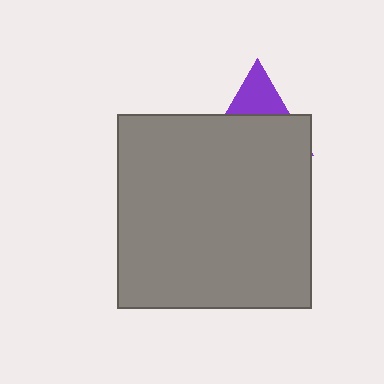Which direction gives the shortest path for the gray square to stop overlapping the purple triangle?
Moving down gives the shortest separation.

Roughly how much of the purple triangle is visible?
A small part of it is visible (roughly 33%).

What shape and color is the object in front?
The object in front is a gray square.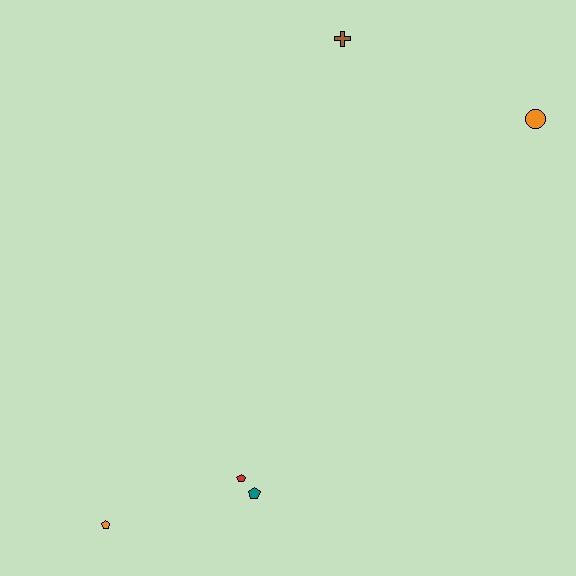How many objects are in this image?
There are 5 objects.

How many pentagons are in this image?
There are 3 pentagons.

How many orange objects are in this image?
There are 2 orange objects.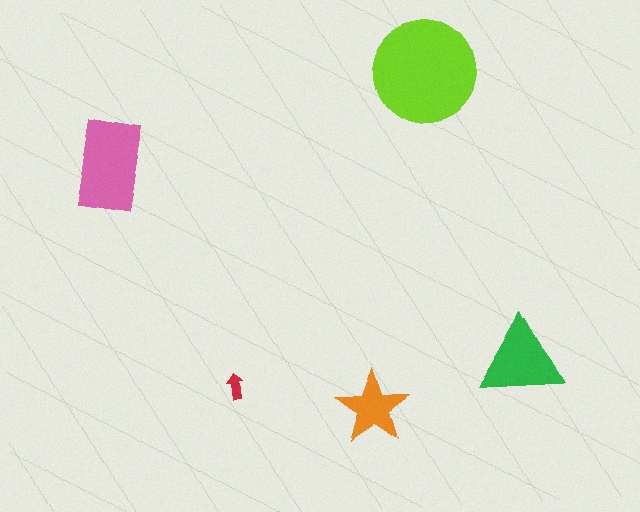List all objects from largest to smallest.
The lime circle, the pink rectangle, the green triangle, the orange star, the red arrow.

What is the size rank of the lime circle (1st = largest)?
1st.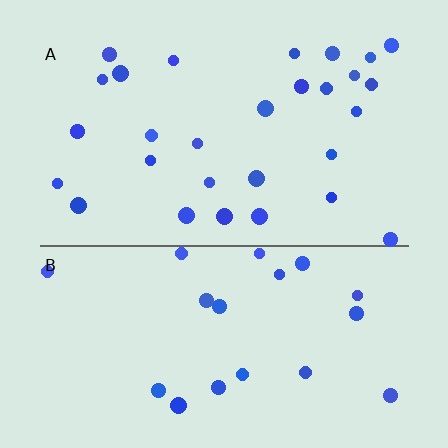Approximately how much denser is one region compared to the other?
Approximately 1.5× — region A over region B.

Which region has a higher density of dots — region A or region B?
A (the top).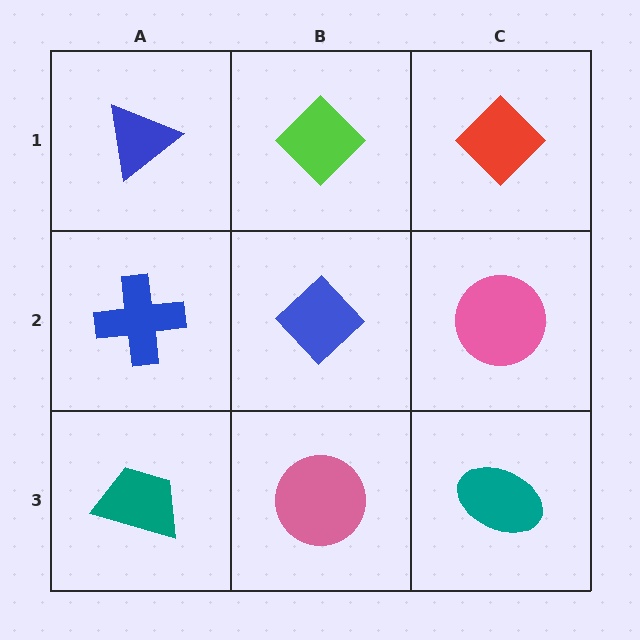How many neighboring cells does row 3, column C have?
2.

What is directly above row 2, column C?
A red diamond.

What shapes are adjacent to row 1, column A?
A blue cross (row 2, column A), a lime diamond (row 1, column B).